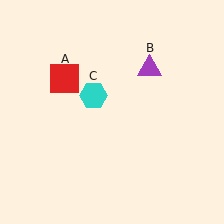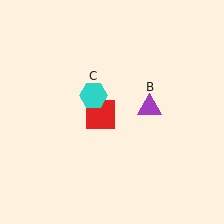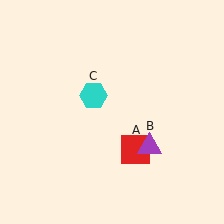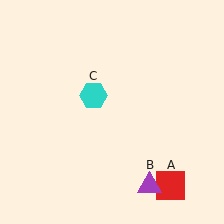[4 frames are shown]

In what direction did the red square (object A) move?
The red square (object A) moved down and to the right.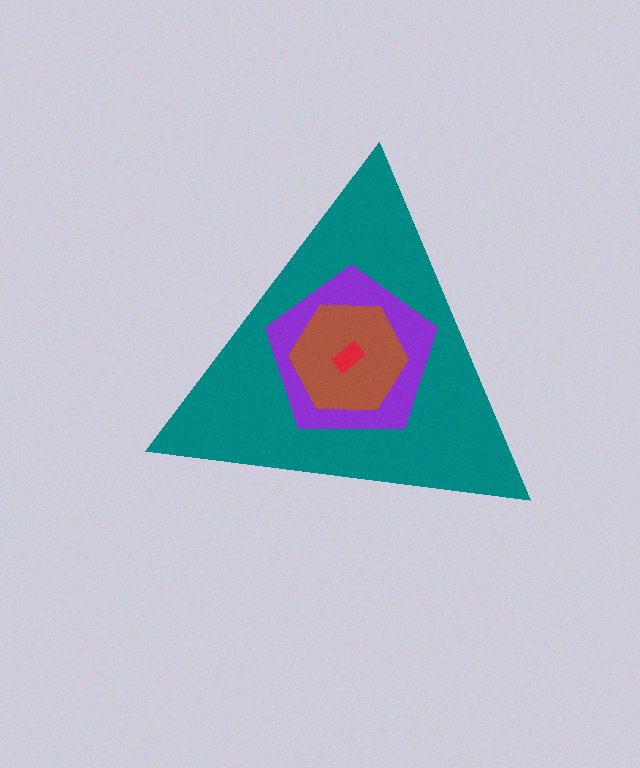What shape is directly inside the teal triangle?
The purple pentagon.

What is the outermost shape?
The teal triangle.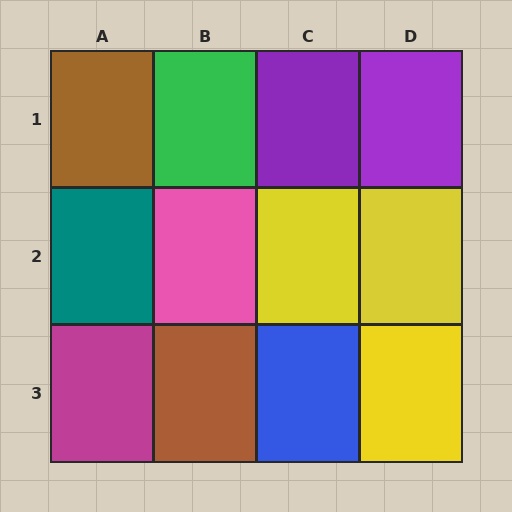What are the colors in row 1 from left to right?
Brown, green, purple, purple.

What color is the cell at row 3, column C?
Blue.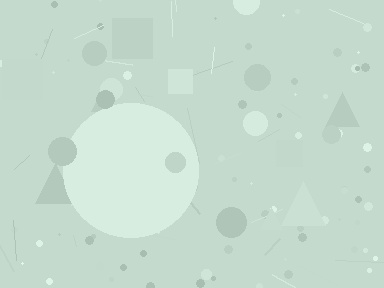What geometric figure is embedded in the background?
A circle is embedded in the background.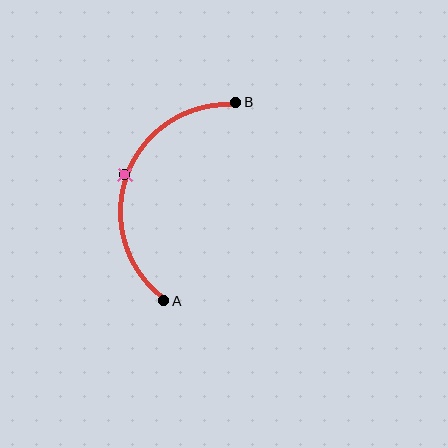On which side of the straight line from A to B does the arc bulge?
The arc bulges to the left of the straight line connecting A and B.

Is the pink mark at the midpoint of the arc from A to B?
Yes. The pink mark lies on the arc at equal arc-length from both A and B — it is the arc midpoint.